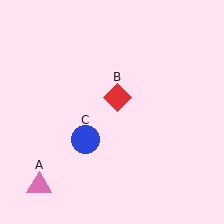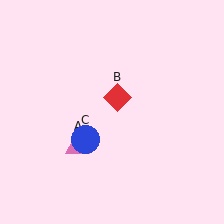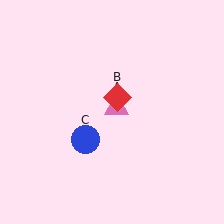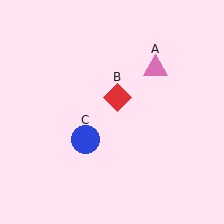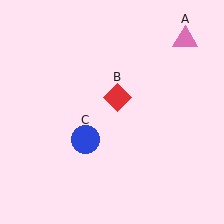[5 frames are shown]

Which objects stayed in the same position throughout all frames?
Red diamond (object B) and blue circle (object C) remained stationary.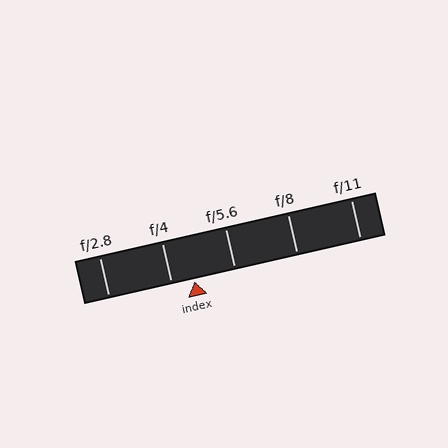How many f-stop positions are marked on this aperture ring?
There are 5 f-stop positions marked.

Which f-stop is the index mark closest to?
The index mark is closest to f/4.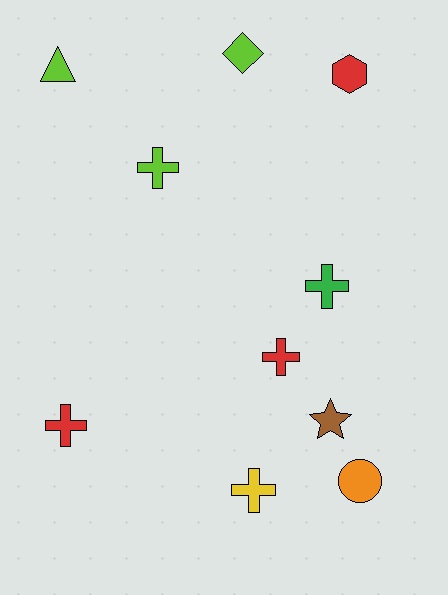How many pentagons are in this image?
There are no pentagons.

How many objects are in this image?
There are 10 objects.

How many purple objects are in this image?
There are no purple objects.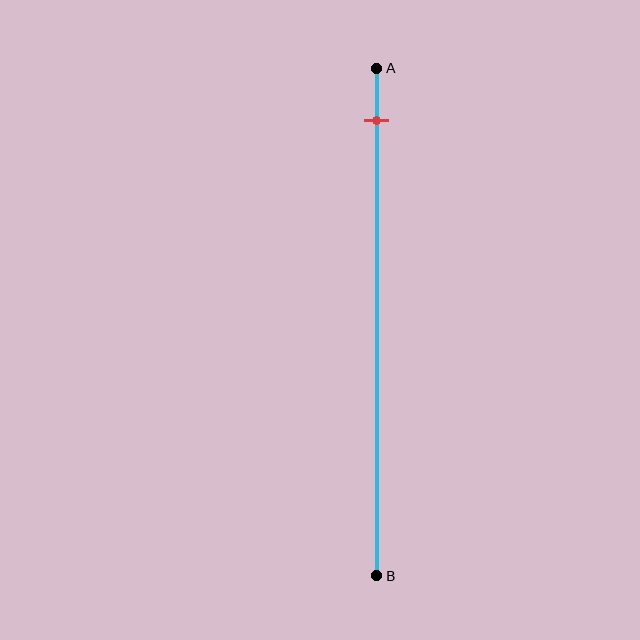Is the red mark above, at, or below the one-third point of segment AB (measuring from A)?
The red mark is above the one-third point of segment AB.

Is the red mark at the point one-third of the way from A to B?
No, the mark is at about 10% from A, not at the 33% one-third point.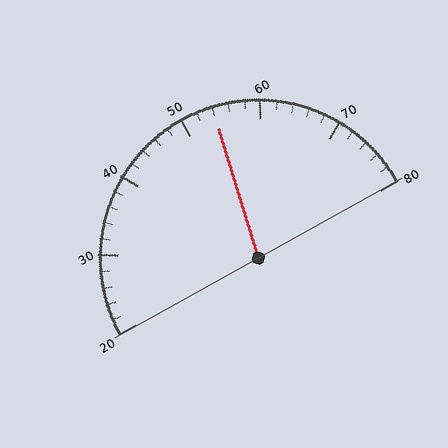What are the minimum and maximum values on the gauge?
The gauge ranges from 20 to 80.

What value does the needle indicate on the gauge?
The needle indicates approximately 54.